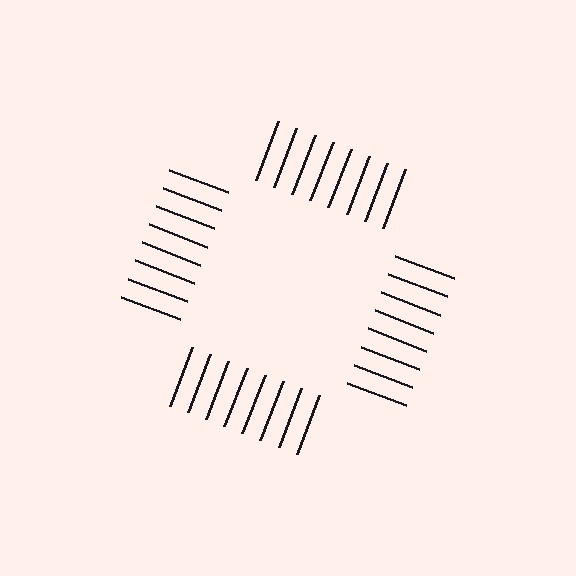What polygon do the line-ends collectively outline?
An illusory square — the line segments terminate on its edges but no continuous stroke is drawn.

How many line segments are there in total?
32 — 8 along each of the 4 edges.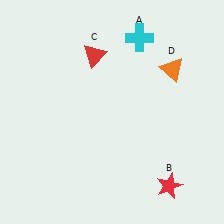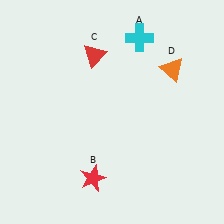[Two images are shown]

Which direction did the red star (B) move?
The red star (B) moved left.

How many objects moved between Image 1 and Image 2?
1 object moved between the two images.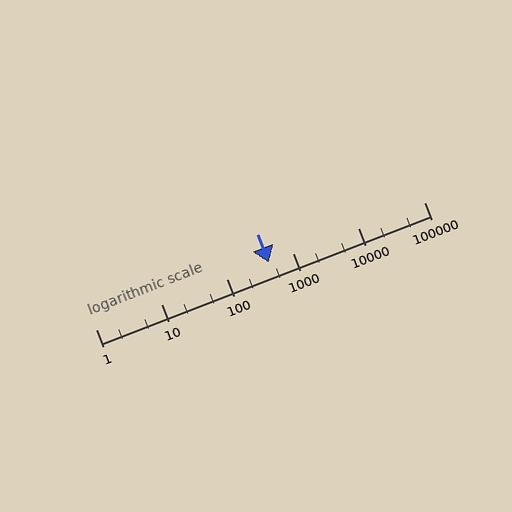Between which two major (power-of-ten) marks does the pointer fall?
The pointer is between 100 and 1000.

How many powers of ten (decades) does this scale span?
The scale spans 5 decades, from 1 to 100000.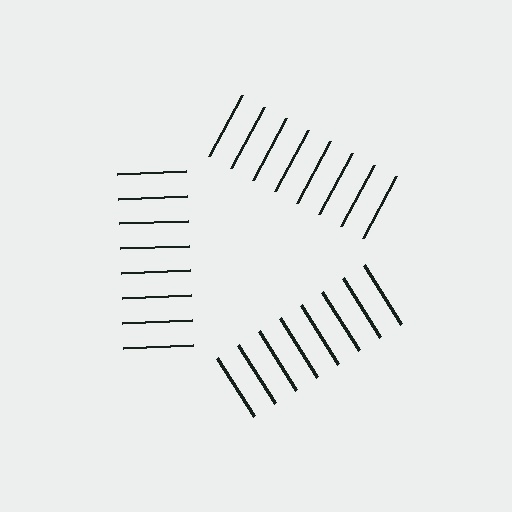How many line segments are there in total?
24 — 8 along each of the 3 edges.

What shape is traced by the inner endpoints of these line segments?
An illusory triangle — the line segments terminate on its edges but no continuous stroke is drawn.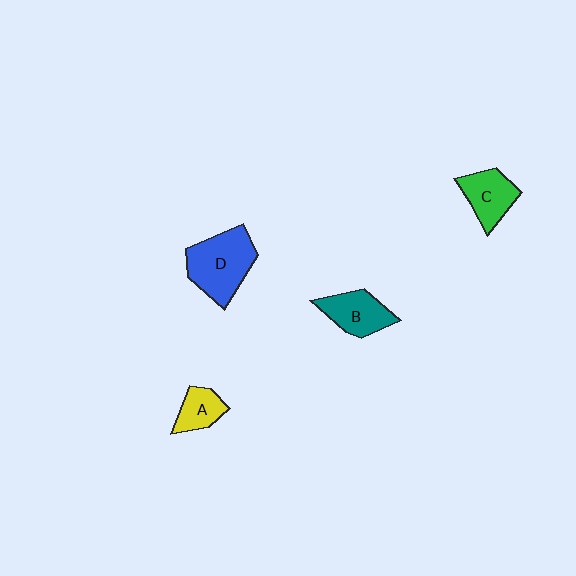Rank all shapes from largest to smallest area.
From largest to smallest: D (blue), B (teal), C (green), A (yellow).